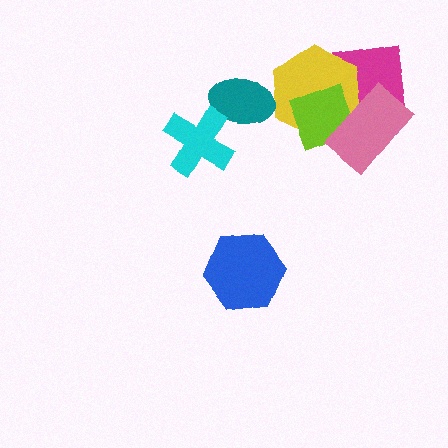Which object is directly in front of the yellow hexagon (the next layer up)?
The lime diamond is directly in front of the yellow hexagon.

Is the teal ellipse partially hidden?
Yes, it is partially covered by another shape.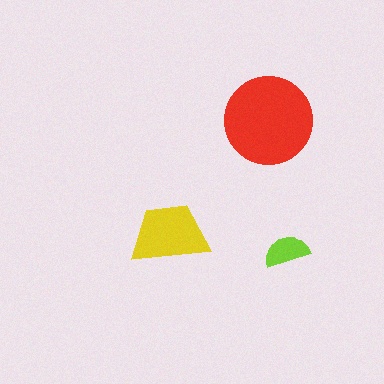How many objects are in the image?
There are 3 objects in the image.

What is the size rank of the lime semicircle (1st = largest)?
3rd.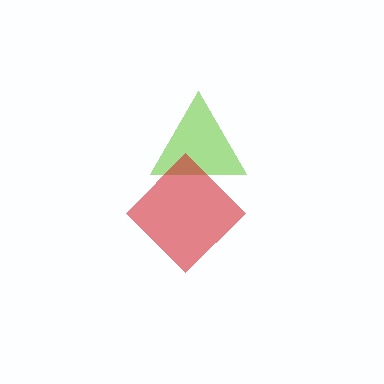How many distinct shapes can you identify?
There are 2 distinct shapes: a lime triangle, a red diamond.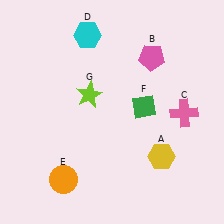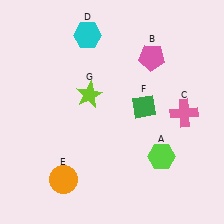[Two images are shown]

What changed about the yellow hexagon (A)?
In Image 1, A is yellow. In Image 2, it changed to lime.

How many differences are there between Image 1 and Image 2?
There is 1 difference between the two images.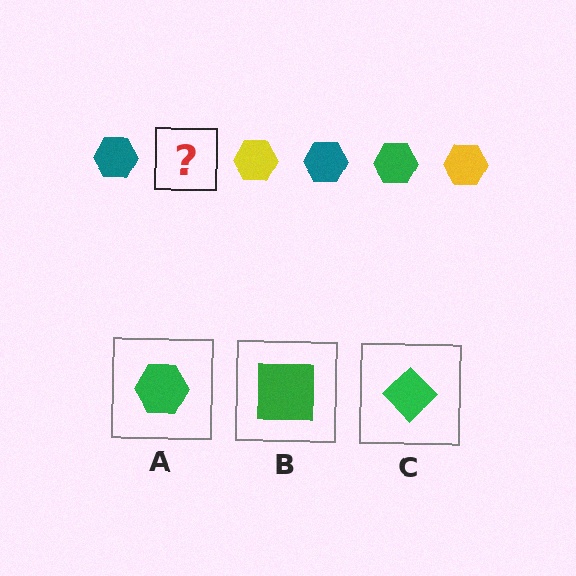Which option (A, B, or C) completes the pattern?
A.